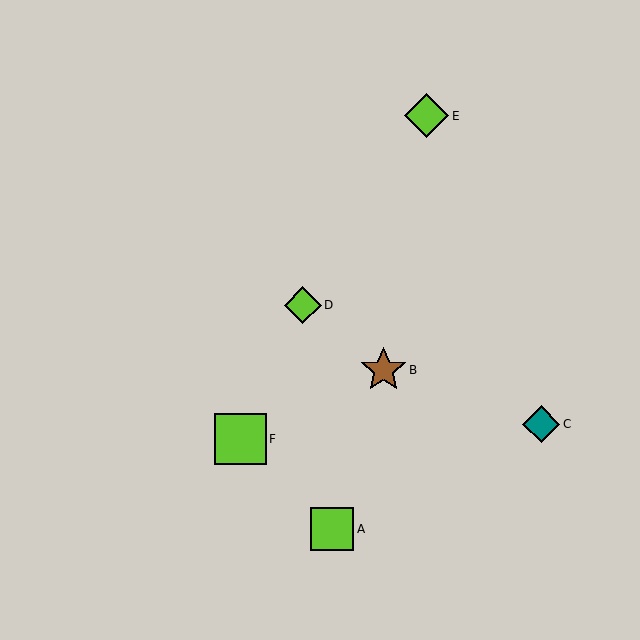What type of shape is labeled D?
Shape D is a lime diamond.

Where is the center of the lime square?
The center of the lime square is at (240, 439).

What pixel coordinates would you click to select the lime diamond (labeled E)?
Click at (427, 116) to select the lime diamond E.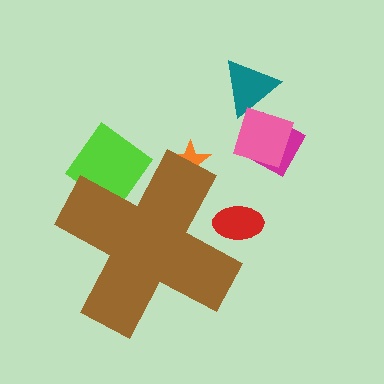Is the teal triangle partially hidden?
No, the teal triangle is fully visible.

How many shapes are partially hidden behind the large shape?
3 shapes are partially hidden.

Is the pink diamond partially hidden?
No, the pink diamond is fully visible.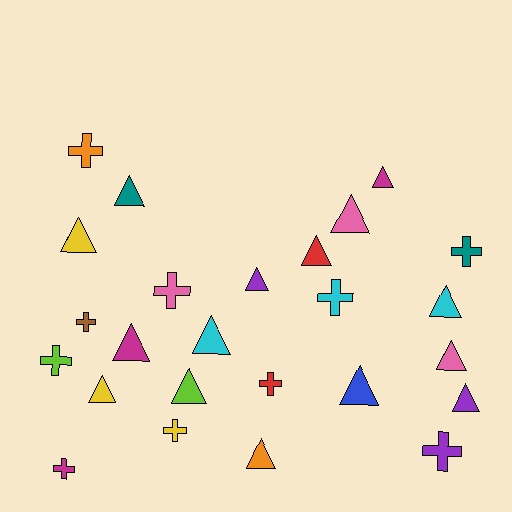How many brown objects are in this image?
There is 1 brown object.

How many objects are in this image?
There are 25 objects.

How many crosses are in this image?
There are 10 crosses.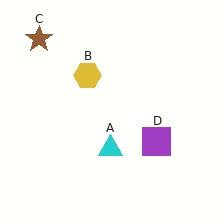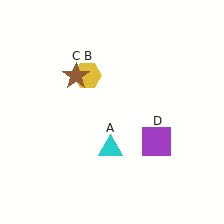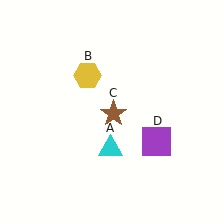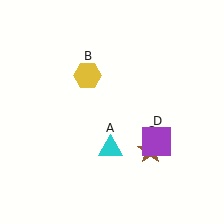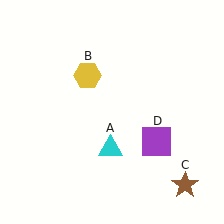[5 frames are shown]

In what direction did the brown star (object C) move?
The brown star (object C) moved down and to the right.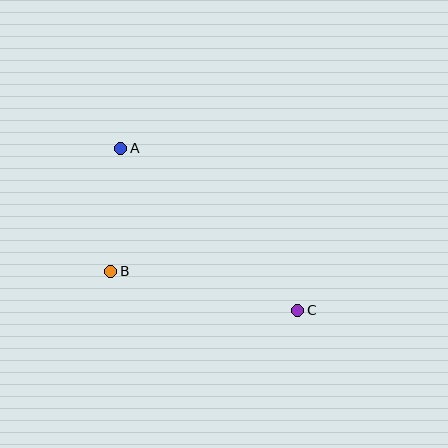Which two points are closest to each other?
Points A and B are closest to each other.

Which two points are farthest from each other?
Points A and C are farthest from each other.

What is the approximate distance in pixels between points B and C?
The distance between B and C is approximately 191 pixels.